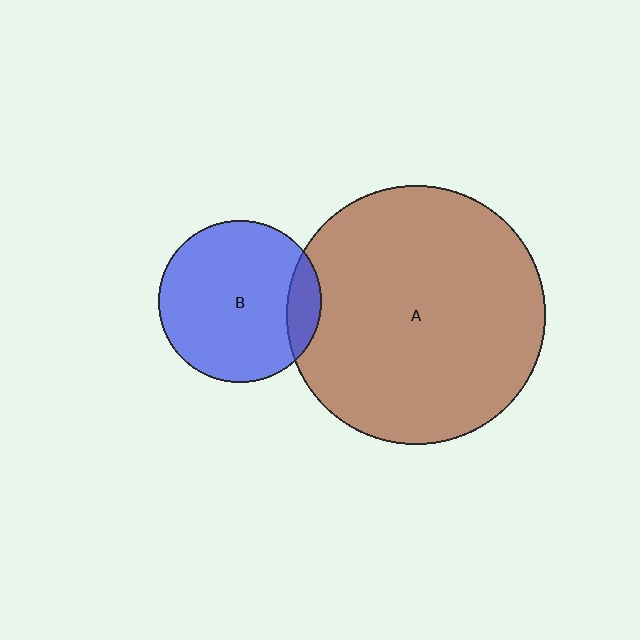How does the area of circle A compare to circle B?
Approximately 2.5 times.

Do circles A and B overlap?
Yes.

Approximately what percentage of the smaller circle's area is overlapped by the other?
Approximately 10%.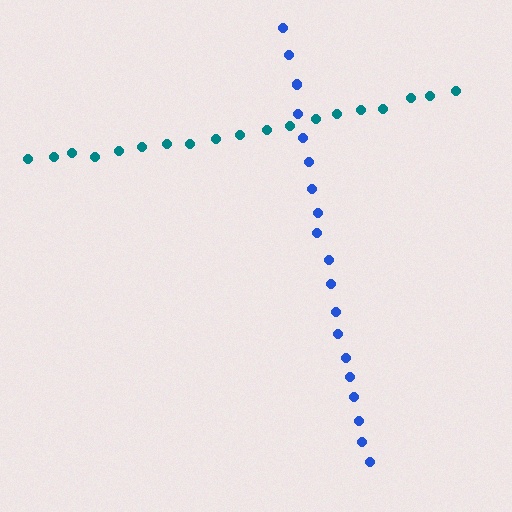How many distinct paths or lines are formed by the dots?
There are 2 distinct paths.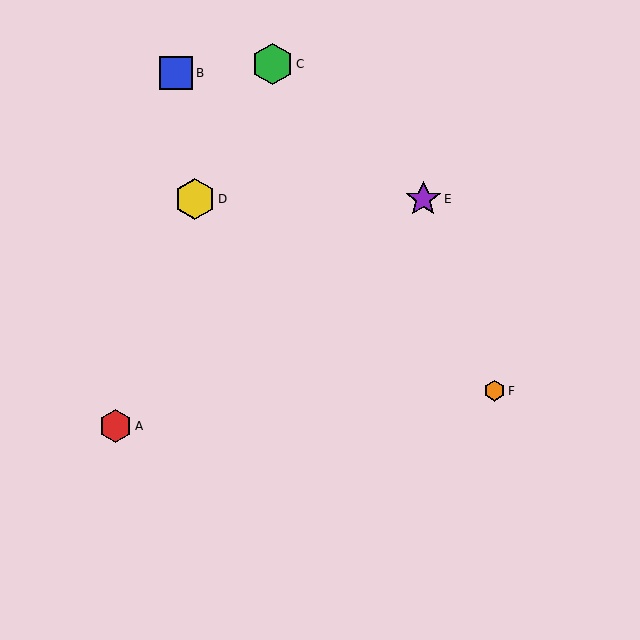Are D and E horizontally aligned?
Yes, both are at y≈199.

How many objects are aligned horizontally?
2 objects (D, E) are aligned horizontally.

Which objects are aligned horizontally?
Objects D, E are aligned horizontally.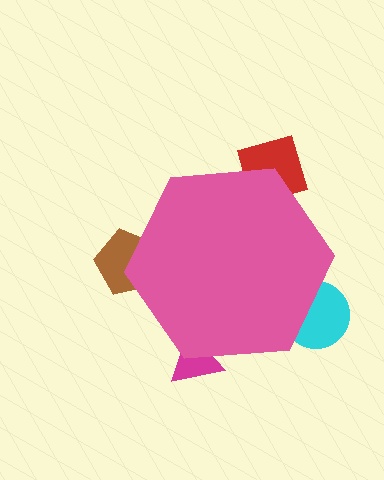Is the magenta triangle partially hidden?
Yes, the magenta triangle is partially hidden behind the pink hexagon.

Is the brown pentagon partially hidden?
Yes, the brown pentagon is partially hidden behind the pink hexagon.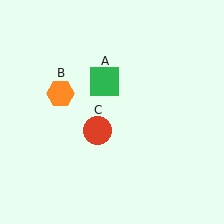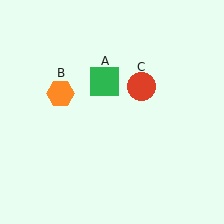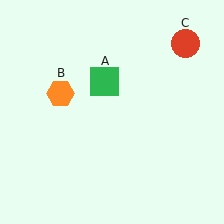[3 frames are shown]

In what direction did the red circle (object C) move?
The red circle (object C) moved up and to the right.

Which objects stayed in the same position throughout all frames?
Green square (object A) and orange hexagon (object B) remained stationary.